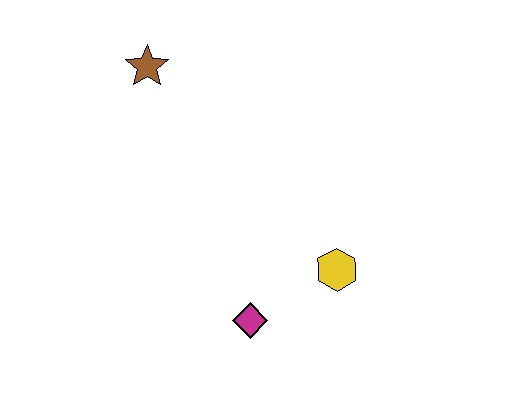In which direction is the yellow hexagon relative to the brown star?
The yellow hexagon is below the brown star.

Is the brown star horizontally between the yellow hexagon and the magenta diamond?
No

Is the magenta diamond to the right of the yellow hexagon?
No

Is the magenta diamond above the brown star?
No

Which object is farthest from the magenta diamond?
The brown star is farthest from the magenta diamond.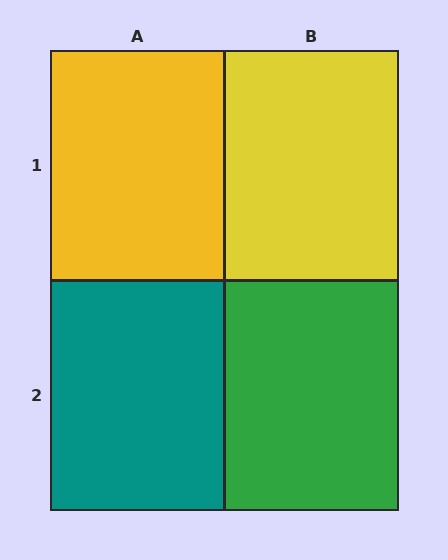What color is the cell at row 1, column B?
Yellow.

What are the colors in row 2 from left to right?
Teal, green.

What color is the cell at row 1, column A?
Yellow.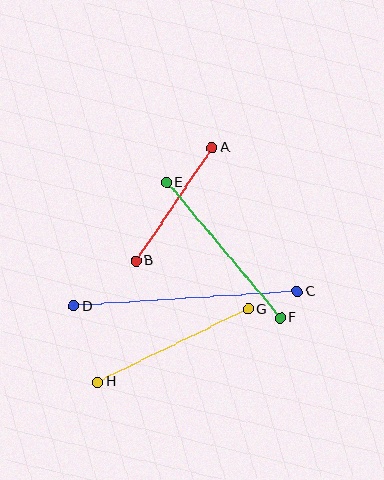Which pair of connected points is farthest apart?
Points C and D are farthest apart.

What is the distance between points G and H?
The distance is approximately 167 pixels.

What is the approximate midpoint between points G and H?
The midpoint is at approximately (173, 345) pixels.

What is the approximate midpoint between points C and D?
The midpoint is at approximately (185, 299) pixels.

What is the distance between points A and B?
The distance is approximately 137 pixels.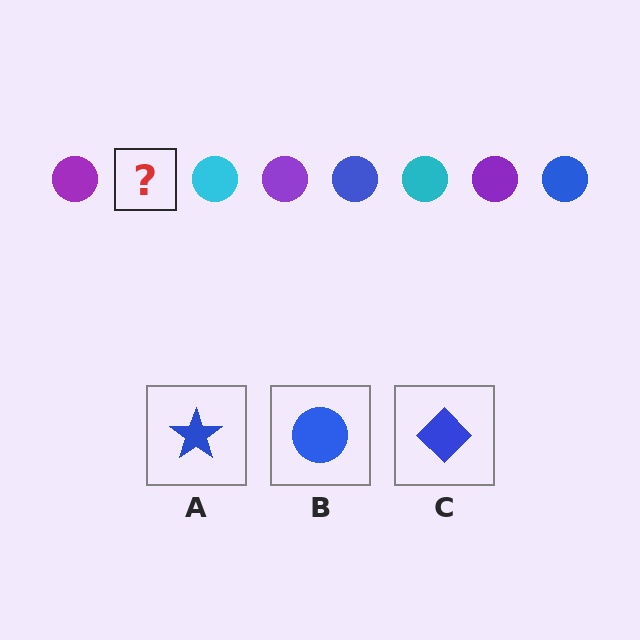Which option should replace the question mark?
Option B.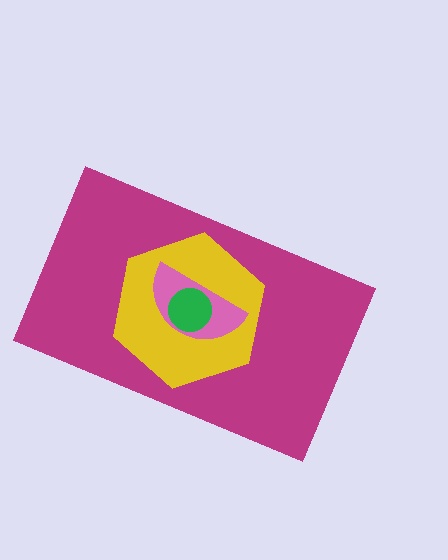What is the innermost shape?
The green circle.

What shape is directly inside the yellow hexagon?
The pink semicircle.